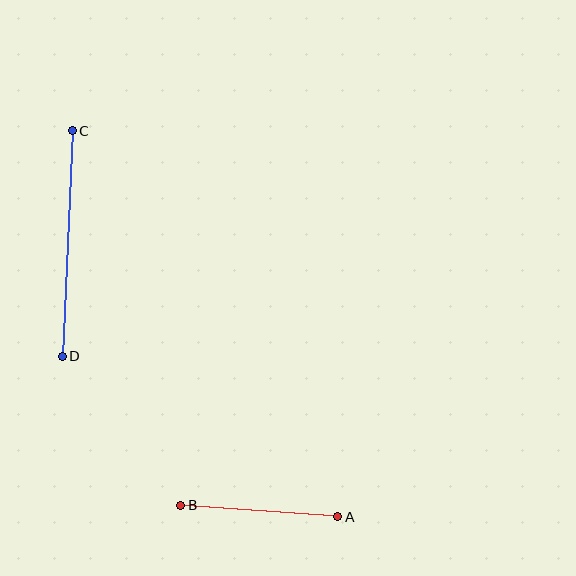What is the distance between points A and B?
The distance is approximately 157 pixels.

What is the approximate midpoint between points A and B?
The midpoint is at approximately (259, 511) pixels.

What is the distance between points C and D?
The distance is approximately 226 pixels.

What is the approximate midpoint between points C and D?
The midpoint is at approximately (67, 243) pixels.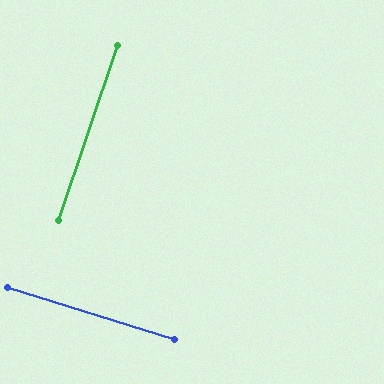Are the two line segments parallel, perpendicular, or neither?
Perpendicular — they meet at approximately 89°.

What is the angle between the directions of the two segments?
Approximately 89 degrees.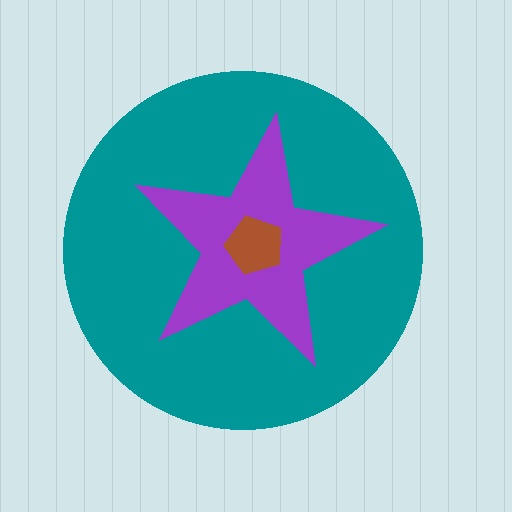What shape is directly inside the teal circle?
The purple star.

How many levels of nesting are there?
3.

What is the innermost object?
The brown pentagon.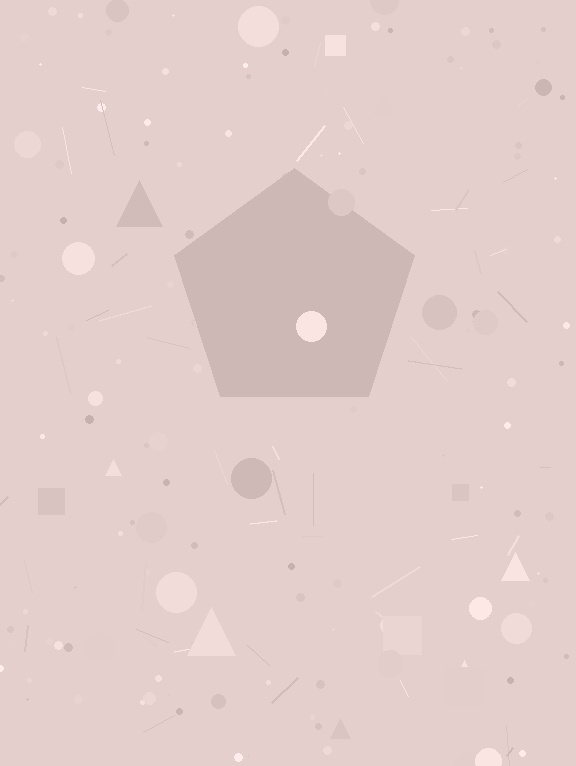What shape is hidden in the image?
A pentagon is hidden in the image.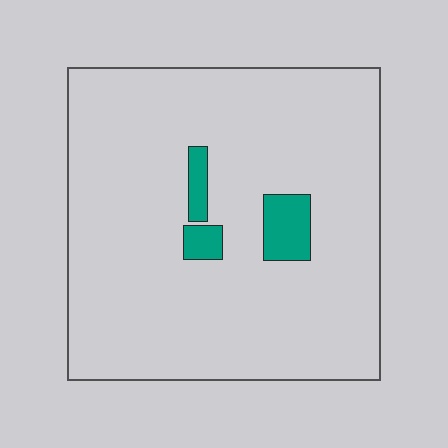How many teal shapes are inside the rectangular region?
3.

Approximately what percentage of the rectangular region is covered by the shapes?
Approximately 5%.